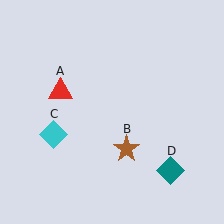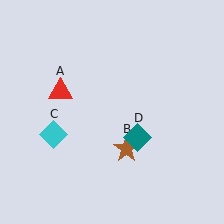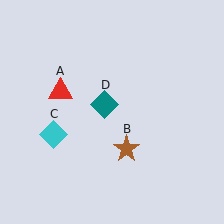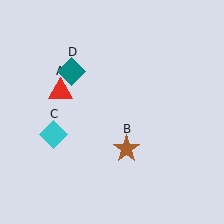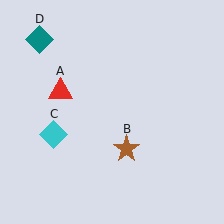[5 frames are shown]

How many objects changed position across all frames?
1 object changed position: teal diamond (object D).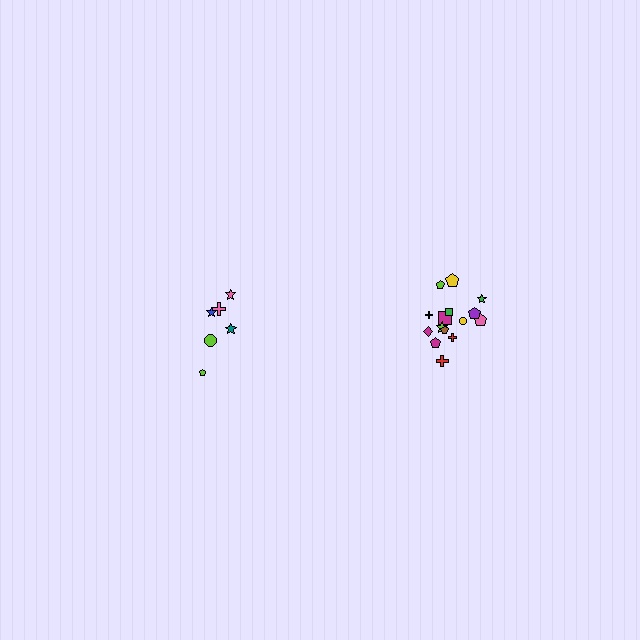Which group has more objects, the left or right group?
The right group.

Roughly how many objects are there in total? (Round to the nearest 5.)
Roughly 20 objects in total.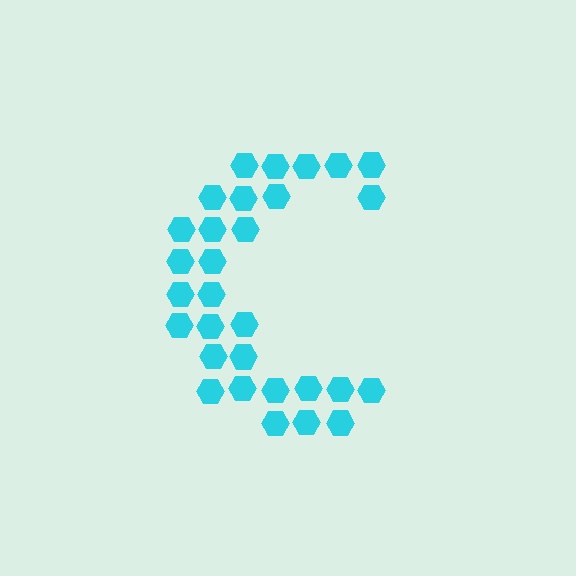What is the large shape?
The large shape is the letter C.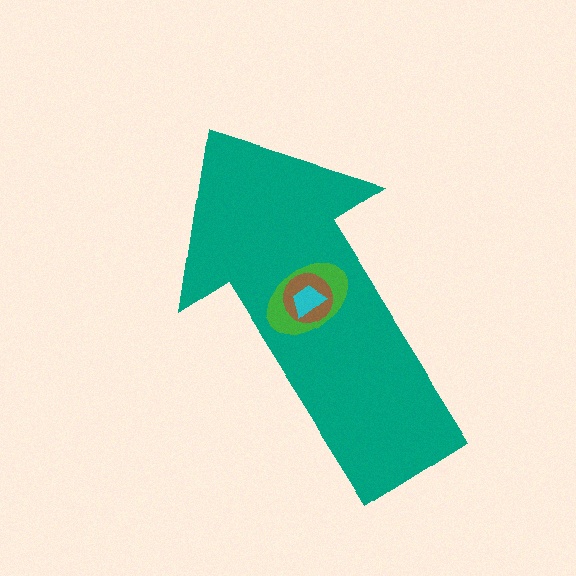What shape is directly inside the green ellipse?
The brown circle.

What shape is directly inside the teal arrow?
The green ellipse.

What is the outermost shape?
The teal arrow.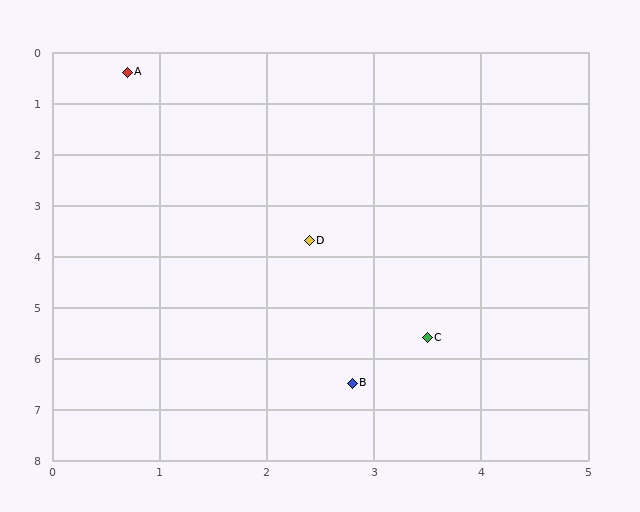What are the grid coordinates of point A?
Point A is at approximately (0.7, 0.4).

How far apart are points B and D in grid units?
Points B and D are about 2.8 grid units apart.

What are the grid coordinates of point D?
Point D is at approximately (2.4, 3.7).